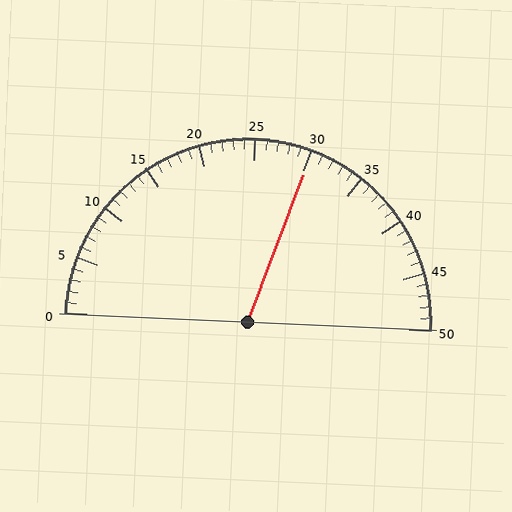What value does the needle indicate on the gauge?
The needle indicates approximately 30.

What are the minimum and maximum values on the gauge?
The gauge ranges from 0 to 50.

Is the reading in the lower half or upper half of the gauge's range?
The reading is in the upper half of the range (0 to 50).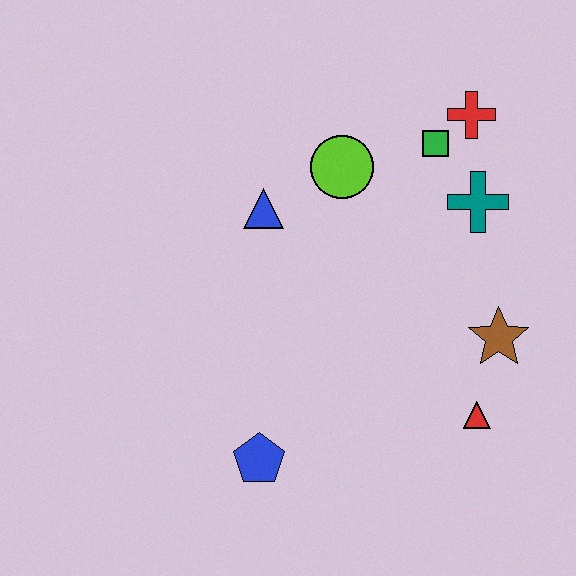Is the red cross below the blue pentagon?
No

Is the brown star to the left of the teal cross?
No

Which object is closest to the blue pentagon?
The red triangle is closest to the blue pentagon.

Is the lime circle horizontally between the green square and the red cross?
No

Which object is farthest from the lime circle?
The blue pentagon is farthest from the lime circle.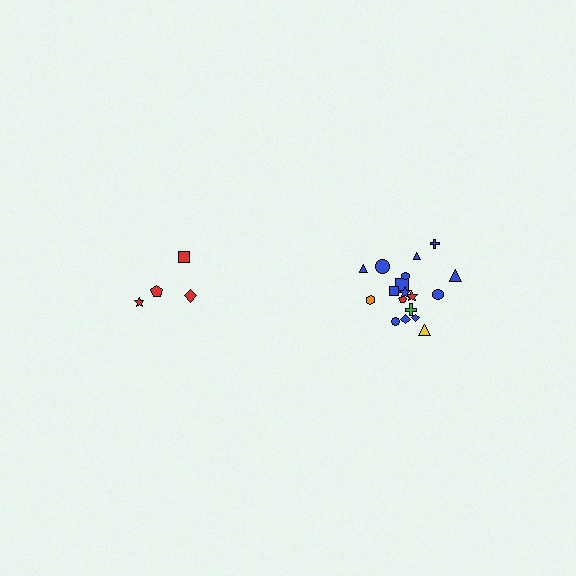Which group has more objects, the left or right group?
The right group.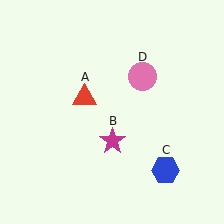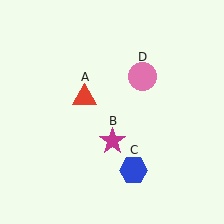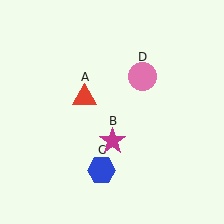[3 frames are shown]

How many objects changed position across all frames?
1 object changed position: blue hexagon (object C).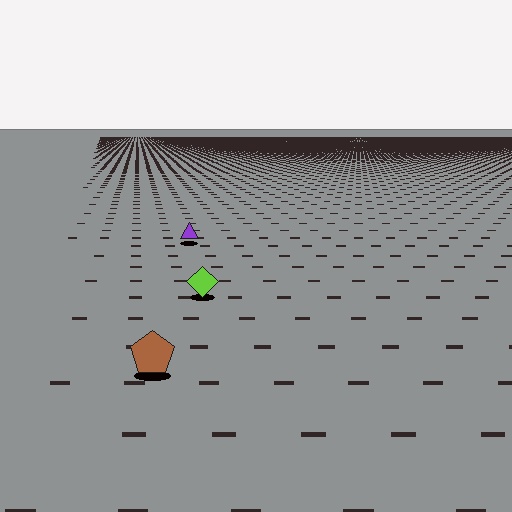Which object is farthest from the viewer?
The purple triangle is farthest from the viewer. It appears smaller and the ground texture around it is denser.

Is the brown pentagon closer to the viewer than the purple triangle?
Yes. The brown pentagon is closer — you can tell from the texture gradient: the ground texture is coarser near it.